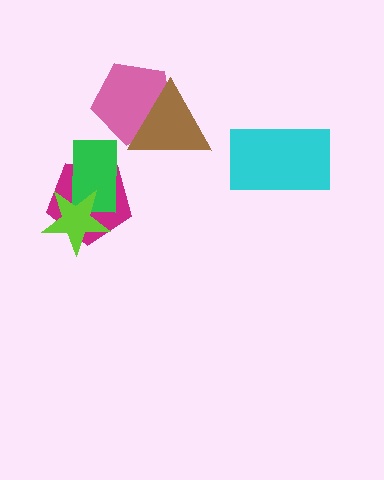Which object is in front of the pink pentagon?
The brown triangle is in front of the pink pentagon.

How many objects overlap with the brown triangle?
1 object overlaps with the brown triangle.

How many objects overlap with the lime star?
2 objects overlap with the lime star.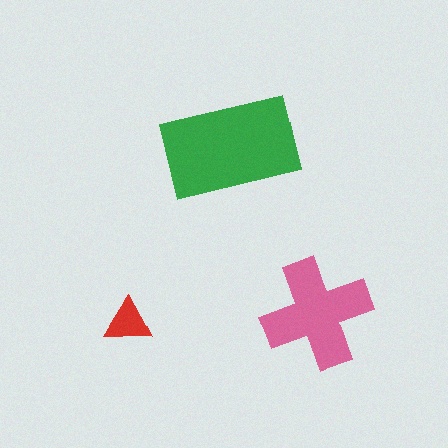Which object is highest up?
The green rectangle is topmost.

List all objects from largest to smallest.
The green rectangle, the pink cross, the red triangle.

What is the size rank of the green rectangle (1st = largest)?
1st.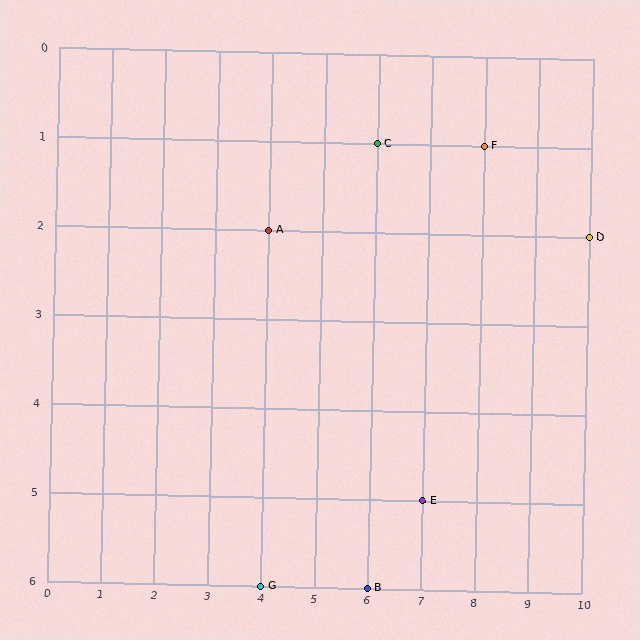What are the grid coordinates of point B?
Point B is at grid coordinates (6, 6).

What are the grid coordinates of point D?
Point D is at grid coordinates (10, 2).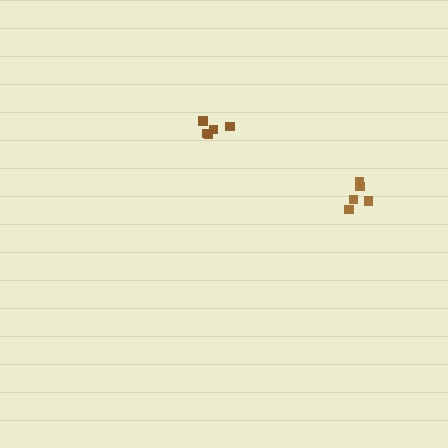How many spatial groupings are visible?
There are 2 spatial groupings.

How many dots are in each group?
Group 1: 5 dots, Group 2: 5 dots (10 total).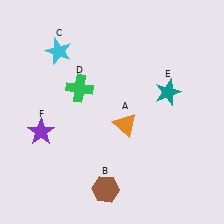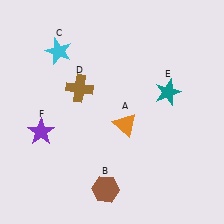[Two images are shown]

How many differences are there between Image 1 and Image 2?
There is 1 difference between the two images.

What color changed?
The cross (D) changed from green in Image 1 to brown in Image 2.